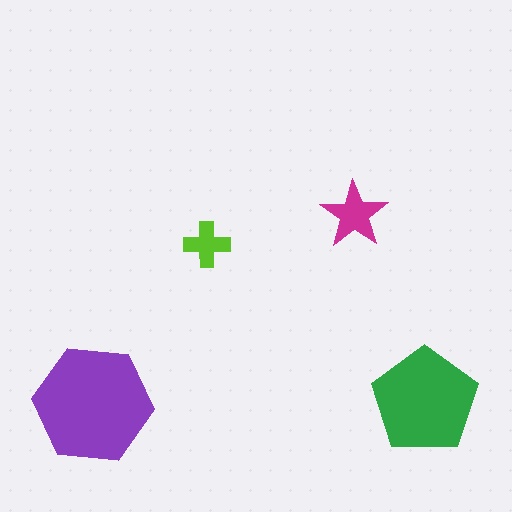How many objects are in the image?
There are 4 objects in the image.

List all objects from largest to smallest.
The purple hexagon, the green pentagon, the magenta star, the lime cross.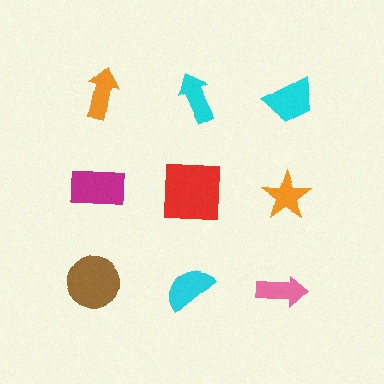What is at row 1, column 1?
An orange arrow.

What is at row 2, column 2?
A red square.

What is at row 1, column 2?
A cyan arrow.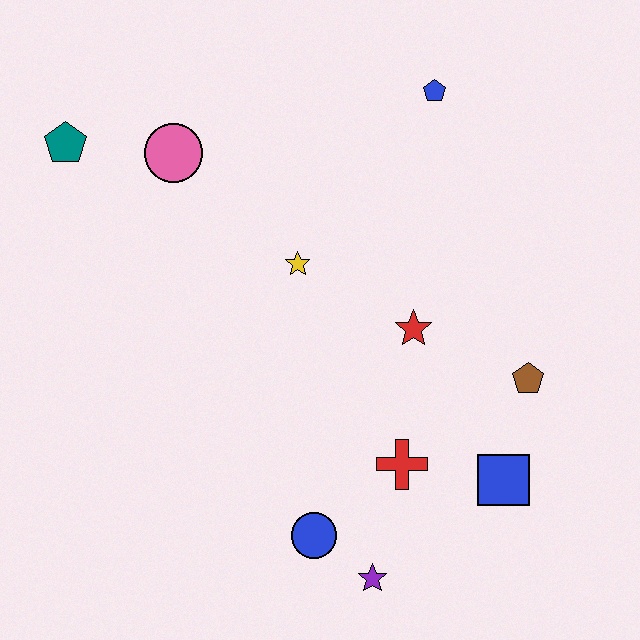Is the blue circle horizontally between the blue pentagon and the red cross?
No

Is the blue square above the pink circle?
No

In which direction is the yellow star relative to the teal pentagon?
The yellow star is to the right of the teal pentagon.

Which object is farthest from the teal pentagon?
The blue square is farthest from the teal pentagon.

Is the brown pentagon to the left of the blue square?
No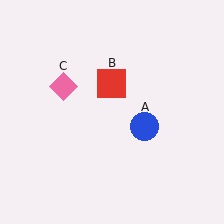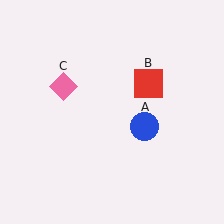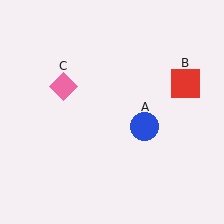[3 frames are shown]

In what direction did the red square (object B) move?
The red square (object B) moved right.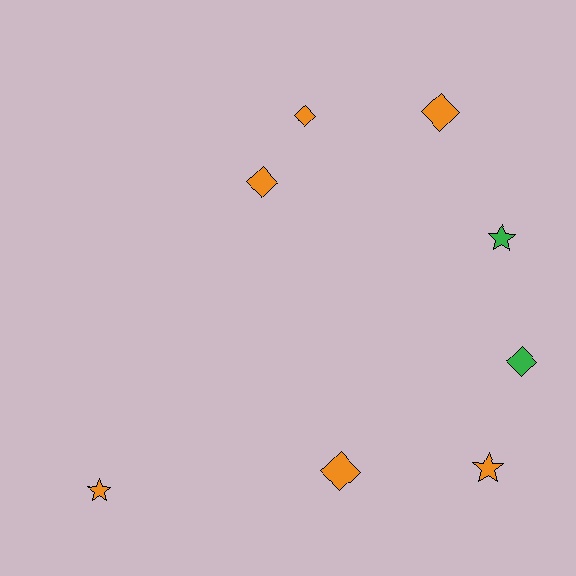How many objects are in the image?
There are 8 objects.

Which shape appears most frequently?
Diamond, with 5 objects.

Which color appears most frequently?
Orange, with 6 objects.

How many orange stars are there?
There are 2 orange stars.